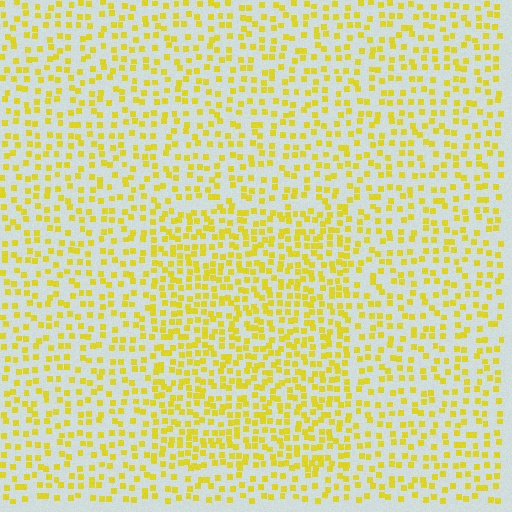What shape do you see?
I see a rectangle.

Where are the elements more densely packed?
The elements are more densely packed inside the rectangle boundary.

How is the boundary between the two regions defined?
The boundary is defined by a change in element density (approximately 1.6x ratio). All elements are the same color, size, and shape.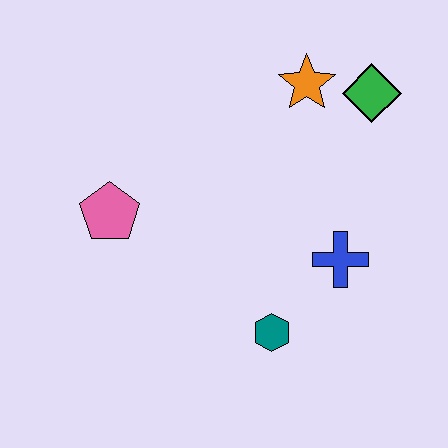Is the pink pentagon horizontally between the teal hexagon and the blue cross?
No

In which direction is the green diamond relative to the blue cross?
The green diamond is above the blue cross.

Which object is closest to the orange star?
The green diamond is closest to the orange star.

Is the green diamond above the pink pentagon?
Yes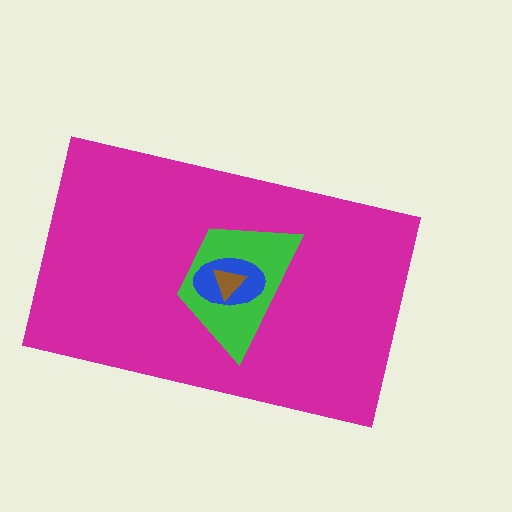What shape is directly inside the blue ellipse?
The brown triangle.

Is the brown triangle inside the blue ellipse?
Yes.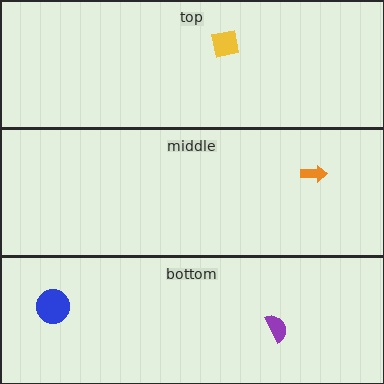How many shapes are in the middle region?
1.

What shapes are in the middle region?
The orange arrow.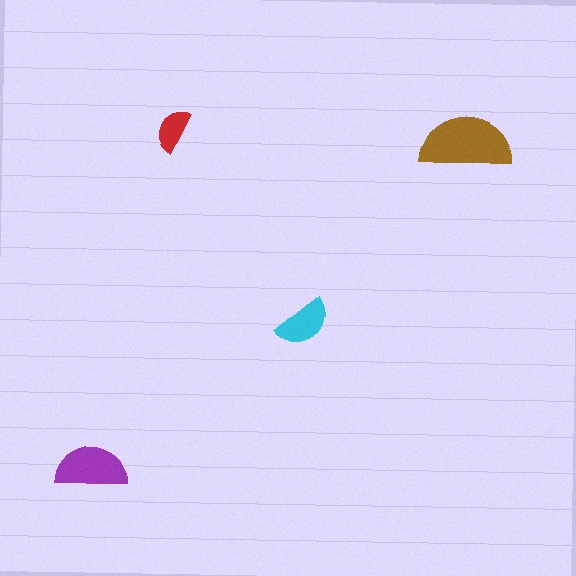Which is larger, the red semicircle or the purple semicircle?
The purple one.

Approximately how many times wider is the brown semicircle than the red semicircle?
About 2 times wider.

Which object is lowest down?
The purple semicircle is bottommost.